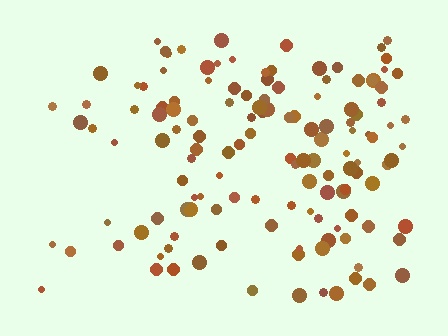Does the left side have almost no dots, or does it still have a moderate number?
Still a moderate number, just noticeably fewer than the right.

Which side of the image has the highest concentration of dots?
The right.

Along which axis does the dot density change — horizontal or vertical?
Horizontal.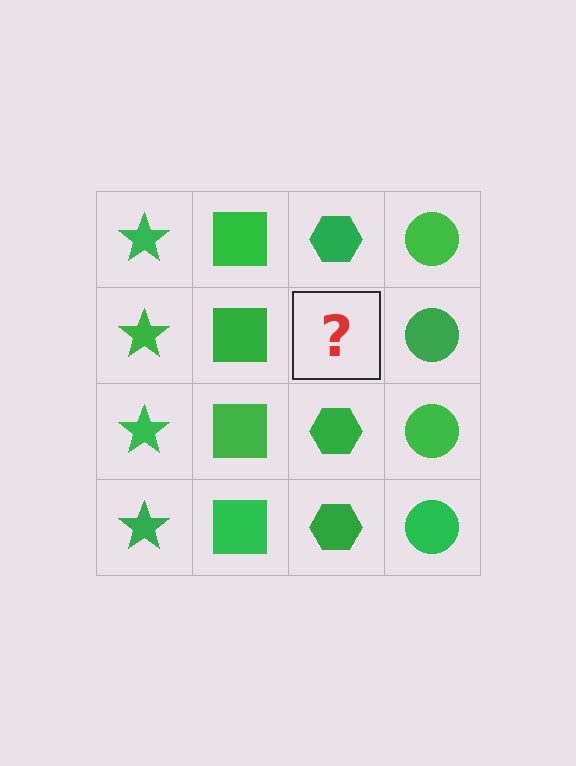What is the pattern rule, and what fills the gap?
The rule is that each column has a consistent shape. The gap should be filled with a green hexagon.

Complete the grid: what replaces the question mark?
The question mark should be replaced with a green hexagon.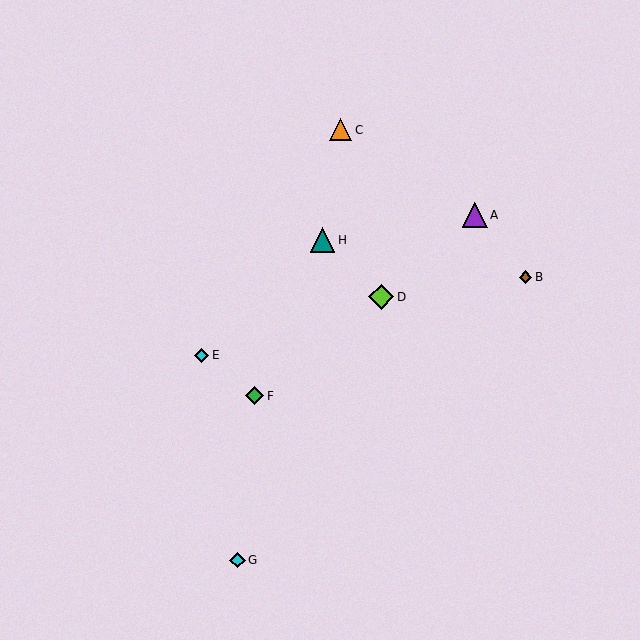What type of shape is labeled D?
Shape D is a lime diamond.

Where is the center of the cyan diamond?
The center of the cyan diamond is at (202, 355).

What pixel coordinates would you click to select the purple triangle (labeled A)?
Click at (475, 215) to select the purple triangle A.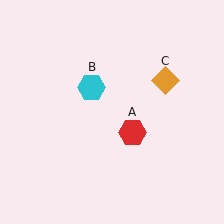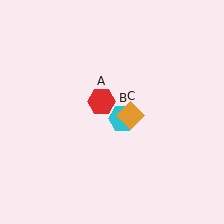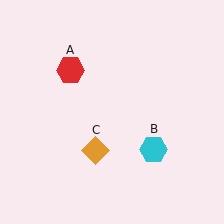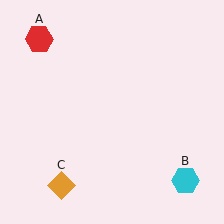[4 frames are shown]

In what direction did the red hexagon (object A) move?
The red hexagon (object A) moved up and to the left.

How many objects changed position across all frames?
3 objects changed position: red hexagon (object A), cyan hexagon (object B), orange diamond (object C).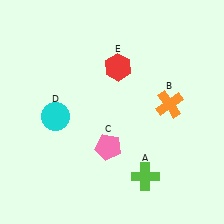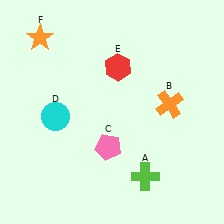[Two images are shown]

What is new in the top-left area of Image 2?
An orange star (F) was added in the top-left area of Image 2.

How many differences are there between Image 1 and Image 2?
There is 1 difference between the two images.